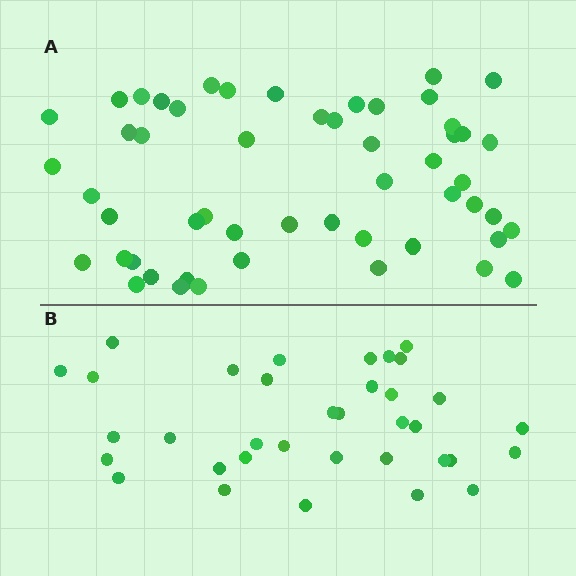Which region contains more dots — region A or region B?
Region A (the top region) has more dots.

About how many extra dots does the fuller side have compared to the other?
Region A has approximately 20 more dots than region B.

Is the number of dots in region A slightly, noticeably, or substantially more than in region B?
Region A has substantially more. The ratio is roughly 1.5 to 1.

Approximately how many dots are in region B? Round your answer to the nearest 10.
About 40 dots. (The exact count is 35, which rounds to 40.)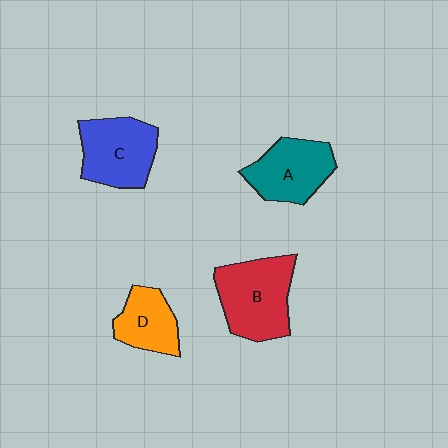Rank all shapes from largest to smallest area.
From largest to smallest: B (red), C (blue), A (teal), D (orange).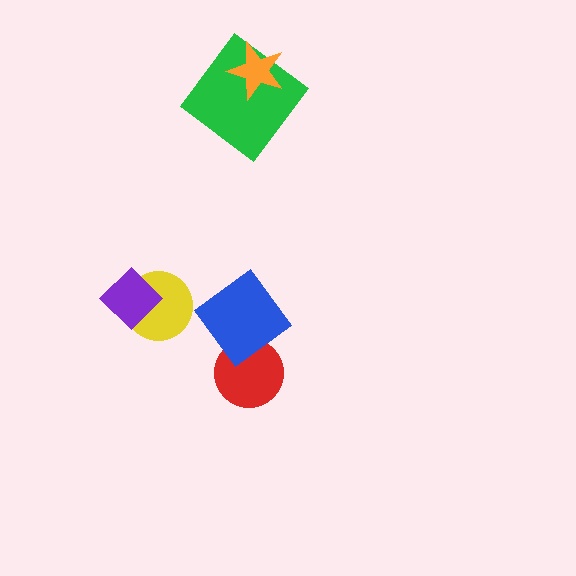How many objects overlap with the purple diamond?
1 object overlaps with the purple diamond.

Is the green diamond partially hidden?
Yes, it is partially covered by another shape.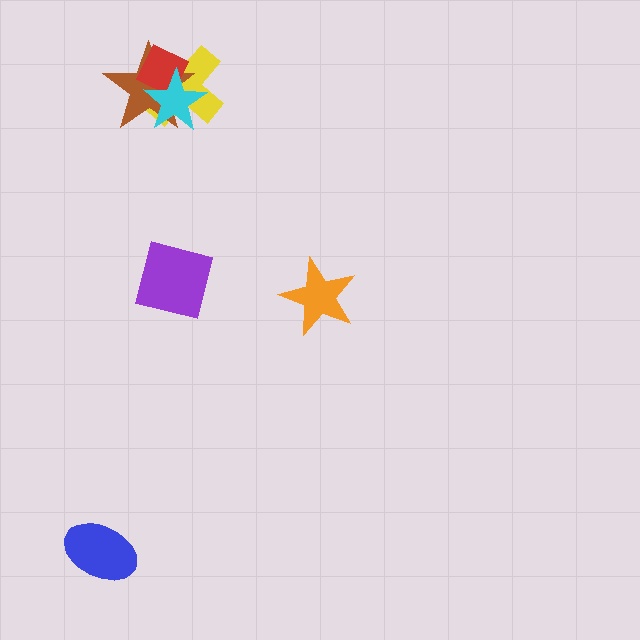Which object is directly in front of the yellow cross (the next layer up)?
The brown star is directly in front of the yellow cross.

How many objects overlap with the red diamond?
3 objects overlap with the red diamond.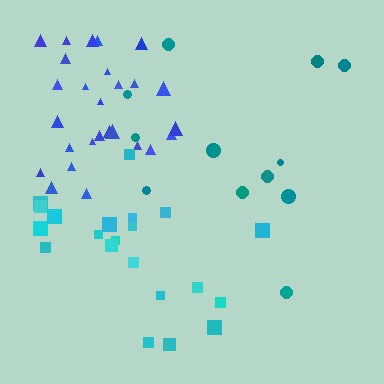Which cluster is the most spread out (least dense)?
Teal.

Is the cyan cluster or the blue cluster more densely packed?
Blue.